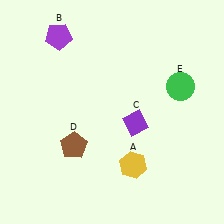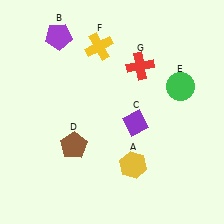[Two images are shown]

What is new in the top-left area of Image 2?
A yellow cross (F) was added in the top-left area of Image 2.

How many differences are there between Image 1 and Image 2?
There are 2 differences between the two images.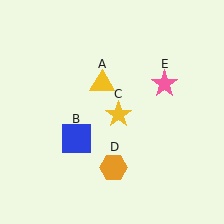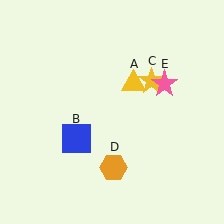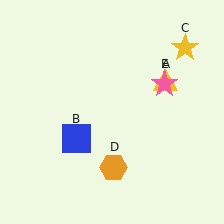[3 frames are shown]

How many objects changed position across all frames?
2 objects changed position: yellow triangle (object A), yellow star (object C).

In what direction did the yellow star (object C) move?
The yellow star (object C) moved up and to the right.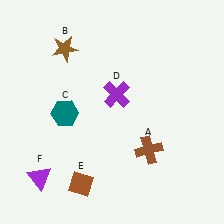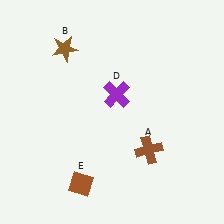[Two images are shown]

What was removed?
The purple triangle (F), the teal hexagon (C) were removed in Image 2.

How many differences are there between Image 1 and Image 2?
There are 2 differences between the two images.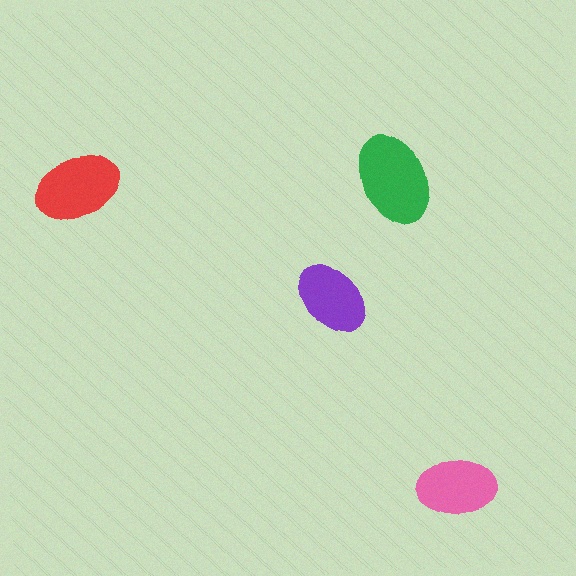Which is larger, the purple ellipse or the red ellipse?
The red one.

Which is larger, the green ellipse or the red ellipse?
The green one.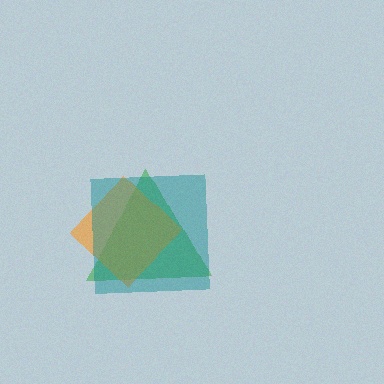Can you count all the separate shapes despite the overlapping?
Yes, there are 3 separate shapes.